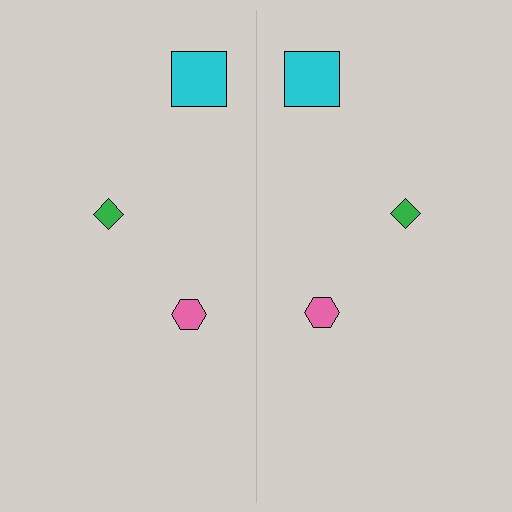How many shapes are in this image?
There are 6 shapes in this image.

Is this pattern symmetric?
Yes, this pattern has bilateral (reflection) symmetry.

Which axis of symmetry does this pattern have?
The pattern has a vertical axis of symmetry running through the center of the image.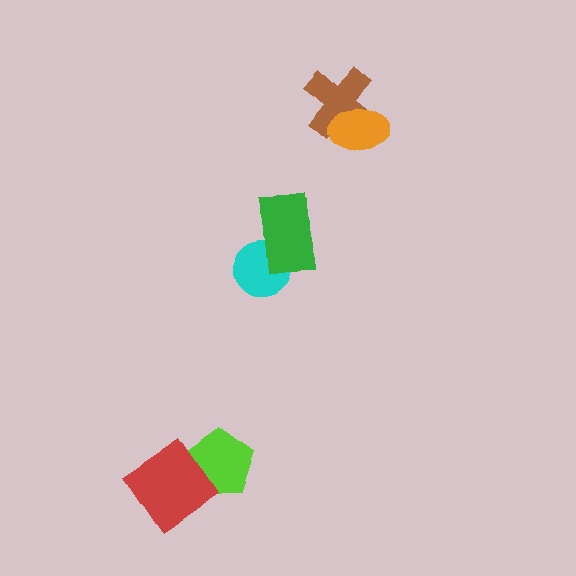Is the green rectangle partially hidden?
No, no other shape covers it.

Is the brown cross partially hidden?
Yes, it is partially covered by another shape.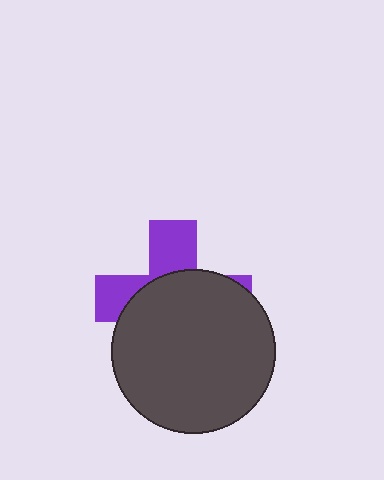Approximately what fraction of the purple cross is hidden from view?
Roughly 65% of the purple cross is hidden behind the dark gray circle.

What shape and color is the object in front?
The object in front is a dark gray circle.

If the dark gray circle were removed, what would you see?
You would see the complete purple cross.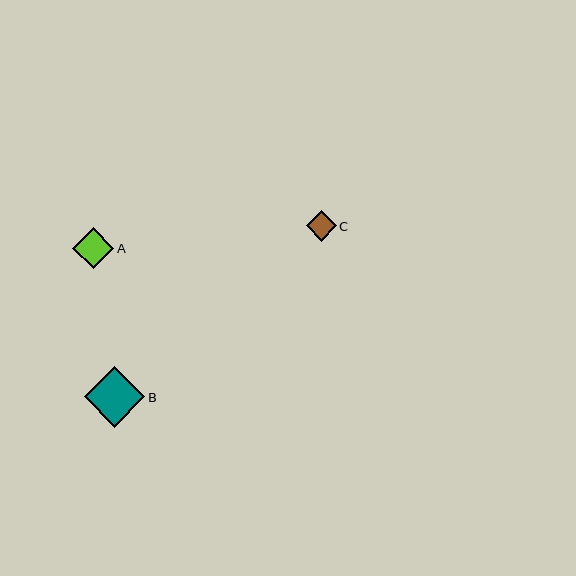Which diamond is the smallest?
Diamond C is the smallest with a size of approximately 30 pixels.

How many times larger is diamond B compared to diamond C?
Diamond B is approximately 2.0 times the size of diamond C.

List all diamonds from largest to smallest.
From largest to smallest: B, A, C.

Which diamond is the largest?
Diamond B is the largest with a size of approximately 60 pixels.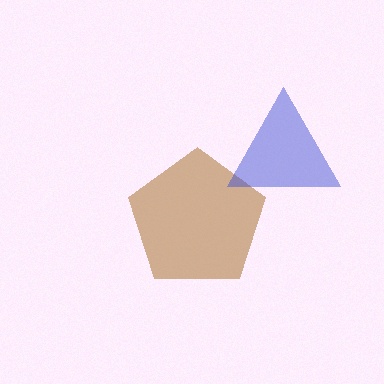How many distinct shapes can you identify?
There are 2 distinct shapes: a brown pentagon, a blue triangle.